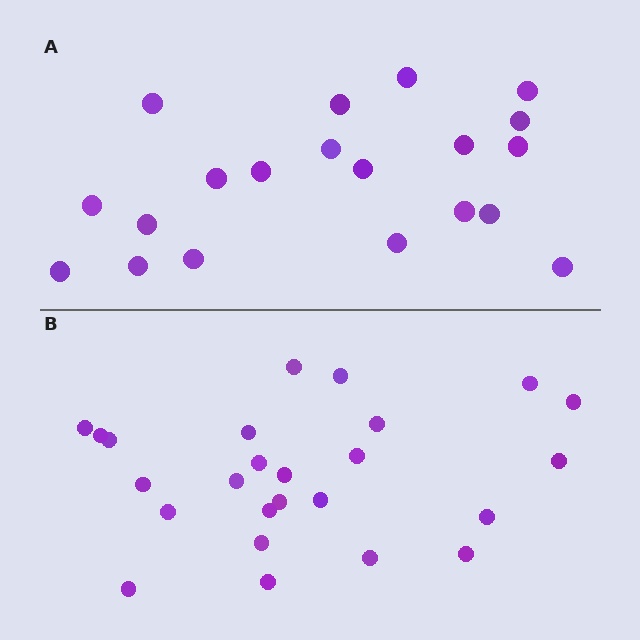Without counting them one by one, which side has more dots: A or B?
Region B (the bottom region) has more dots.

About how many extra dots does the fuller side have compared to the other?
Region B has about 5 more dots than region A.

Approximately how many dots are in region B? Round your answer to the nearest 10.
About 20 dots. (The exact count is 25, which rounds to 20.)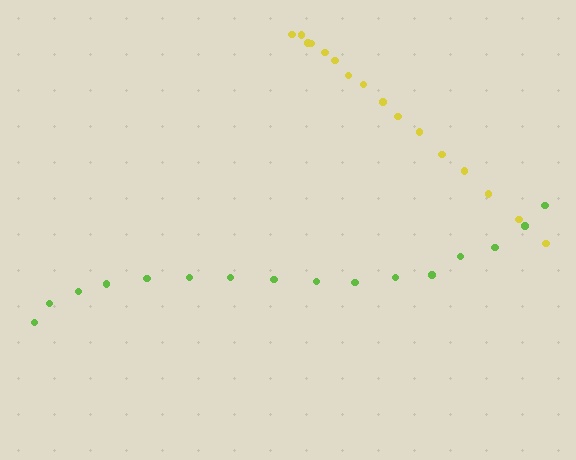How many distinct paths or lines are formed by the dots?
There are 2 distinct paths.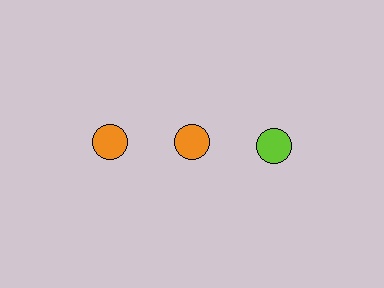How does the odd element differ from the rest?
It has a different color: lime instead of orange.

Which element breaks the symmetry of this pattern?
The lime circle in the top row, center column breaks the symmetry. All other shapes are orange circles.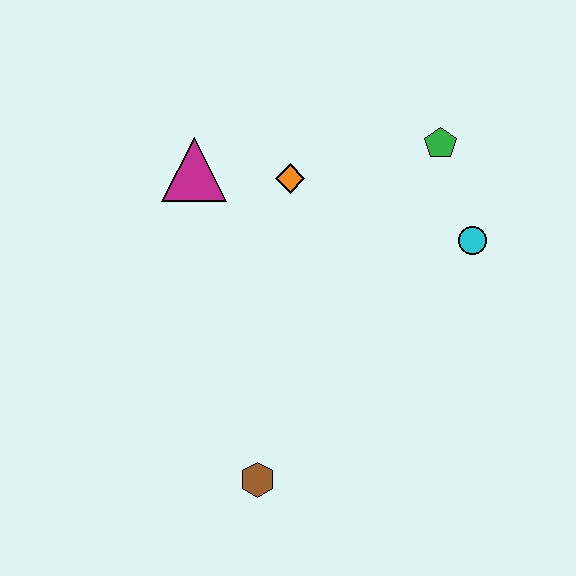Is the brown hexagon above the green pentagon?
No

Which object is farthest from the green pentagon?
The brown hexagon is farthest from the green pentagon.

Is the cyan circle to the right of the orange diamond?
Yes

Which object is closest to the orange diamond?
The magenta triangle is closest to the orange diamond.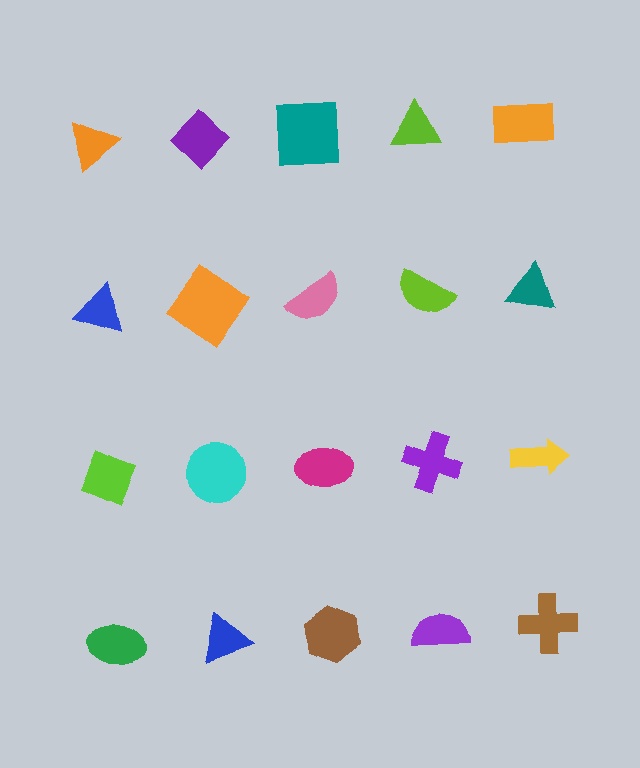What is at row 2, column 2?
An orange diamond.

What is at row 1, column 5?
An orange rectangle.